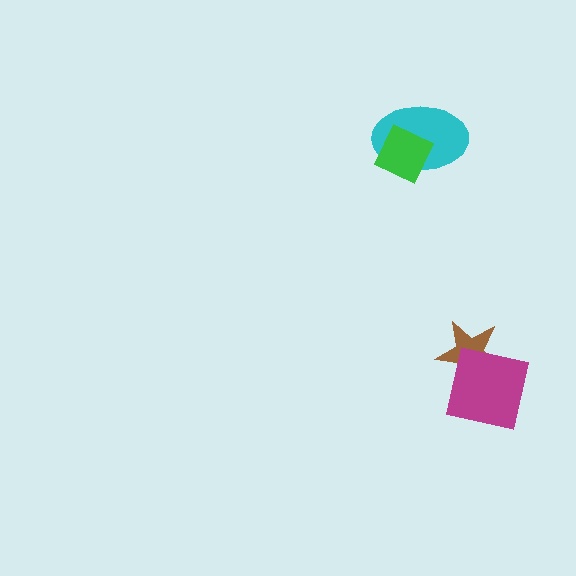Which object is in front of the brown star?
The magenta square is in front of the brown star.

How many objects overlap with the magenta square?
1 object overlaps with the magenta square.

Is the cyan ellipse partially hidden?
Yes, it is partially covered by another shape.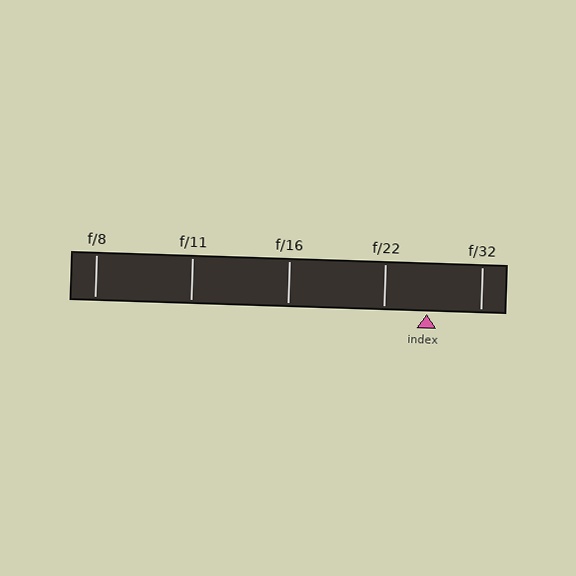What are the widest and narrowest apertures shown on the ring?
The widest aperture shown is f/8 and the narrowest is f/32.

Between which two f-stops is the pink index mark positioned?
The index mark is between f/22 and f/32.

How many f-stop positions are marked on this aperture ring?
There are 5 f-stop positions marked.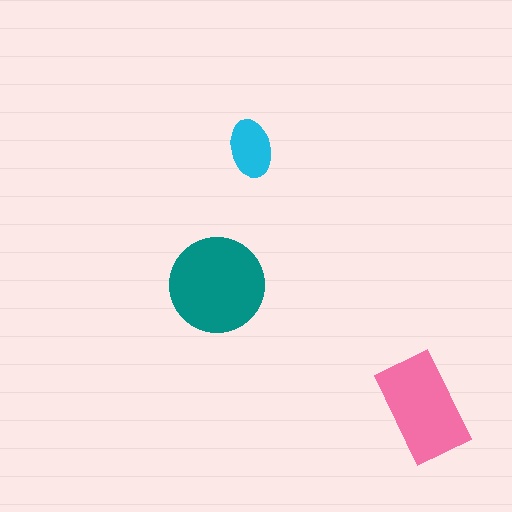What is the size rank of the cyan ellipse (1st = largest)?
3rd.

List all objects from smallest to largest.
The cyan ellipse, the pink rectangle, the teal circle.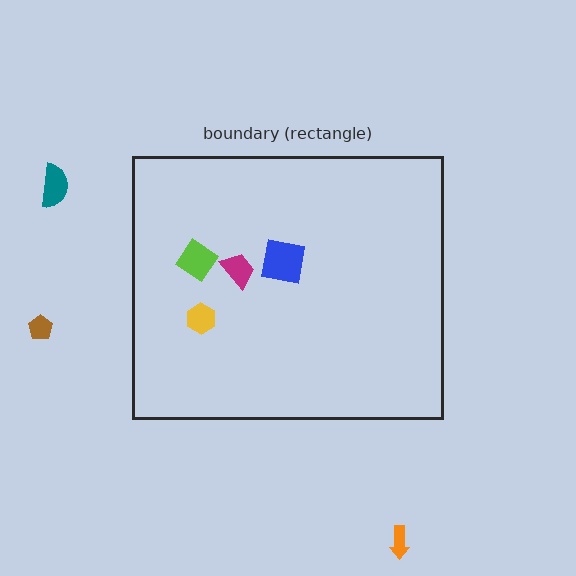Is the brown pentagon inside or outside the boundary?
Outside.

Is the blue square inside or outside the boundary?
Inside.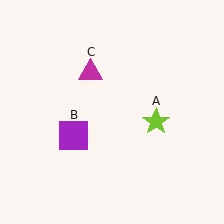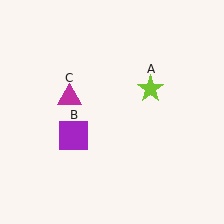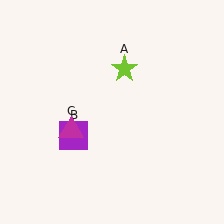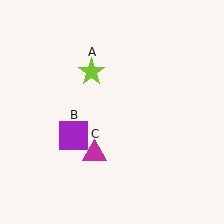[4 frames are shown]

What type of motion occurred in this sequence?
The lime star (object A), magenta triangle (object C) rotated counterclockwise around the center of the scene.